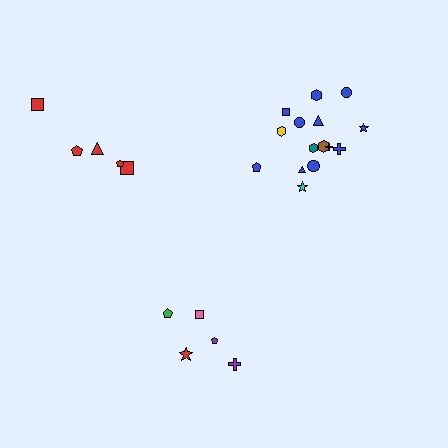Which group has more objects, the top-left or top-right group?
The top-right group.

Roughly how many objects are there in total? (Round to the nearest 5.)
Roughly 25 objects in total.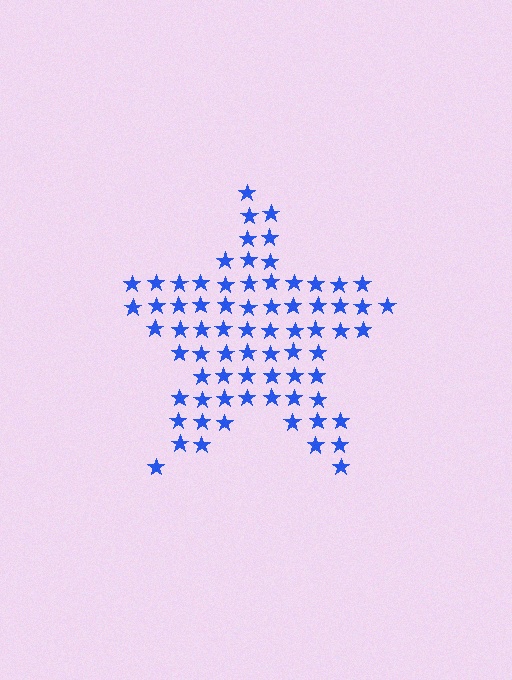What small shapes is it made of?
It is made of small stars.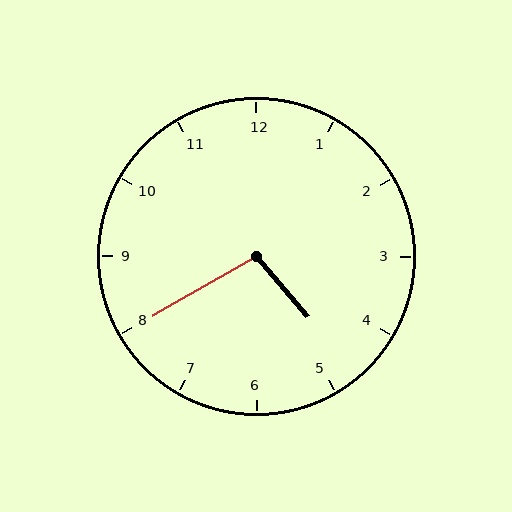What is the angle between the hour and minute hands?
Approximately 100 degrees.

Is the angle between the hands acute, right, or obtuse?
It is obtuse.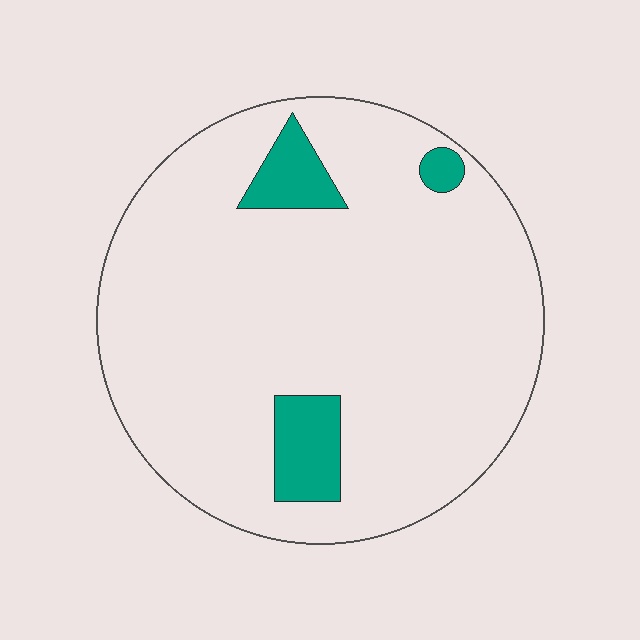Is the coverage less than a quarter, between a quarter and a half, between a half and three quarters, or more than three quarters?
Less than a quarter.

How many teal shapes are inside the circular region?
3.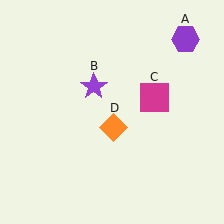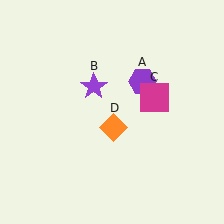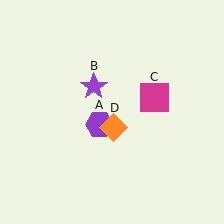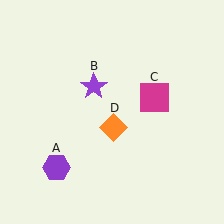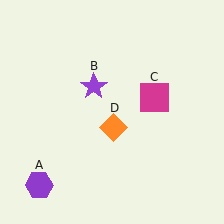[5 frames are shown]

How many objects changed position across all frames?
1 object changed position: purple hexagon (object A).